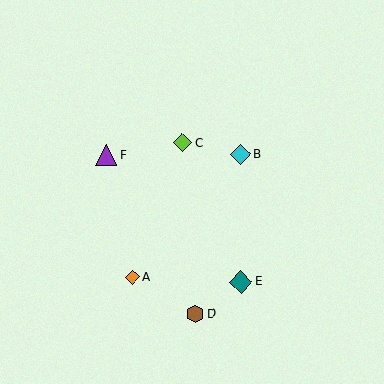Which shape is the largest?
The teal diamond (labeled E) is the largest.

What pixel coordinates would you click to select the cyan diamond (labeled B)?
Click at (240, 155) to select the cyan diamond B.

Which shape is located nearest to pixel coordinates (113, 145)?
The purple triangle (labeled F) at (106, 156) is nearest to that location.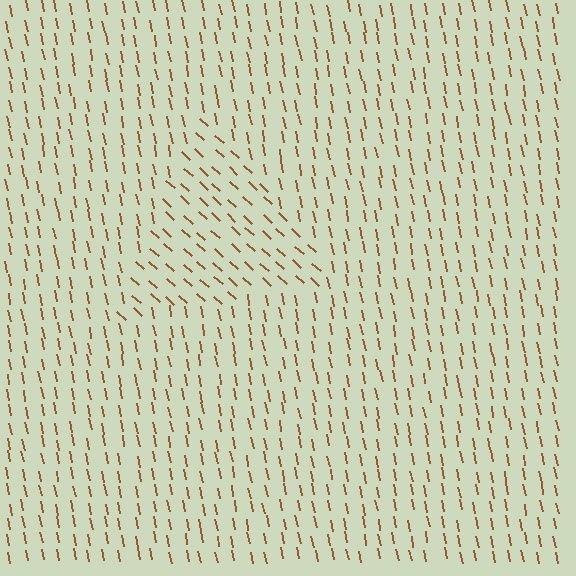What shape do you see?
I see a triangle.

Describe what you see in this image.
The image is filled with small brown line segments. A triangle region in the image has lines oriented differently from the surrounding lines, creating a visible texture boundary.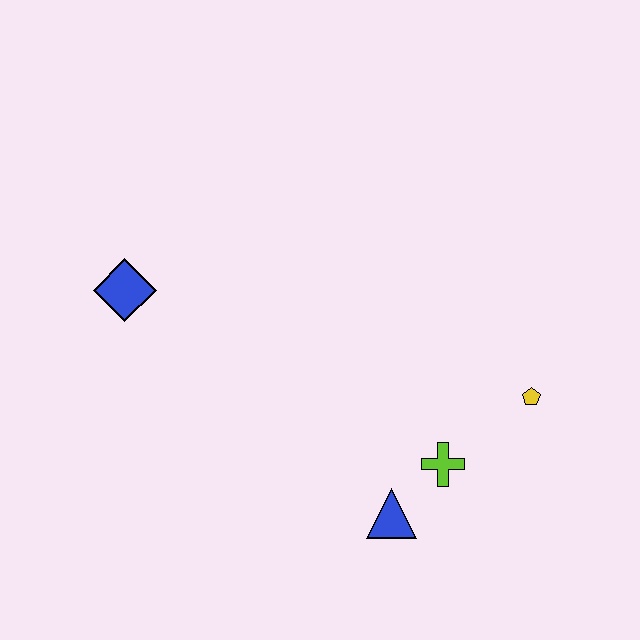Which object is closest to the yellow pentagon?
The lime cross is closest to the yellow pentagon.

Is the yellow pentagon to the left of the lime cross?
No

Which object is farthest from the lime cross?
The blue diamond is farthest from the lime cross.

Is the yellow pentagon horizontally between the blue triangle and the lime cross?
No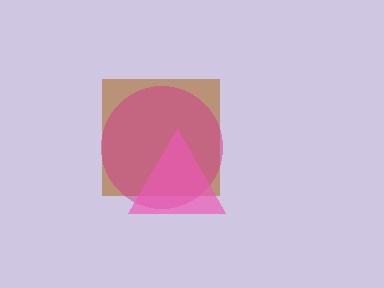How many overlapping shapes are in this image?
There are 3 overlapping shapes in the image.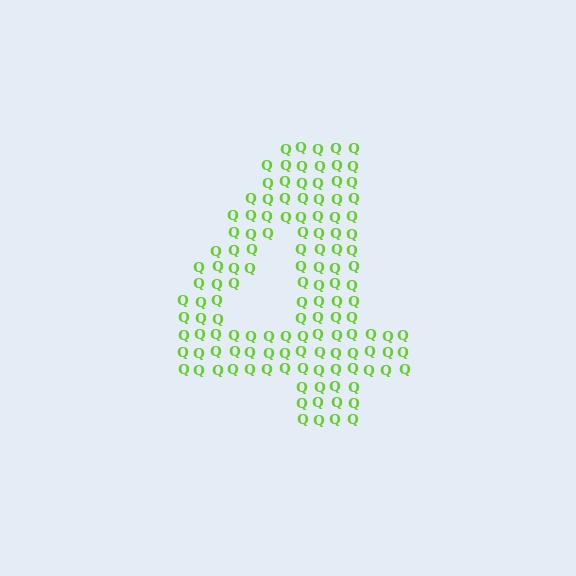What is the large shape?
The large shape is the digit 4.